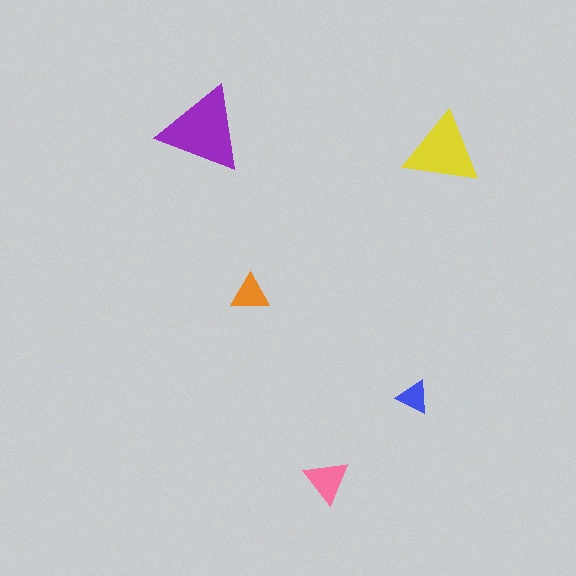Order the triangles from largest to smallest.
the purple one, the yellow one, the pink one, the orange one, the blue one.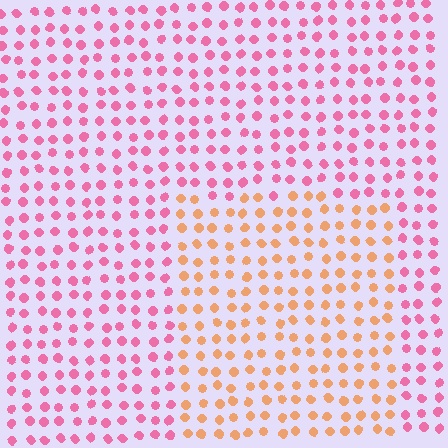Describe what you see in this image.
The image is filled with small pink elements in a uniform arrangement. A rectangle-shaped region is visible where the elements are tinted to a slightly different hue, forming a subtle color boundary.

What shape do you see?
I see a rectangle.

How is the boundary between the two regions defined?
The boundary is defined purely by a slight shift in hue (about 52 degrees). Spacing, size, and orientation are identical on both sides.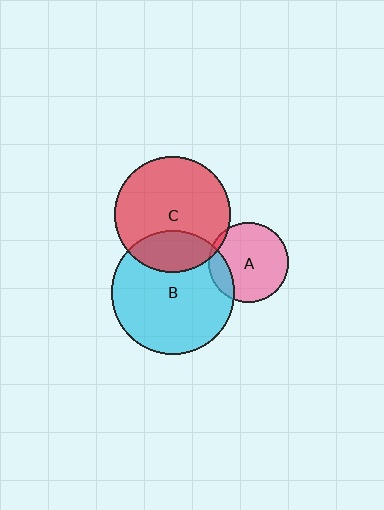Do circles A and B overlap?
Yes.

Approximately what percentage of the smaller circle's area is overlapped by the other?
Approximately 15%.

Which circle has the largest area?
Circle B (cyan).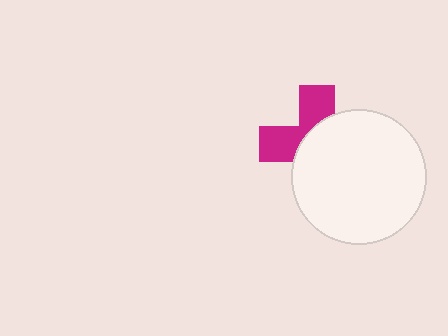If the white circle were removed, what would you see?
You would see the complete magenta cross.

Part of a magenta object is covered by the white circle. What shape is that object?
It is a cross.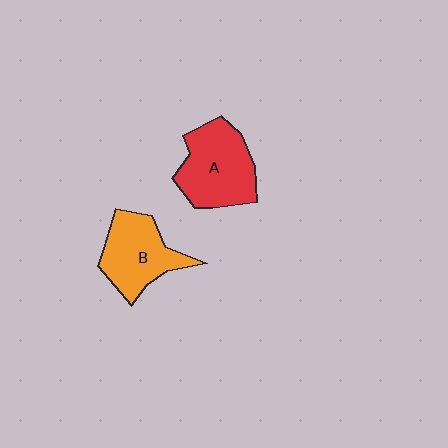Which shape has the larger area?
Shape A (red).